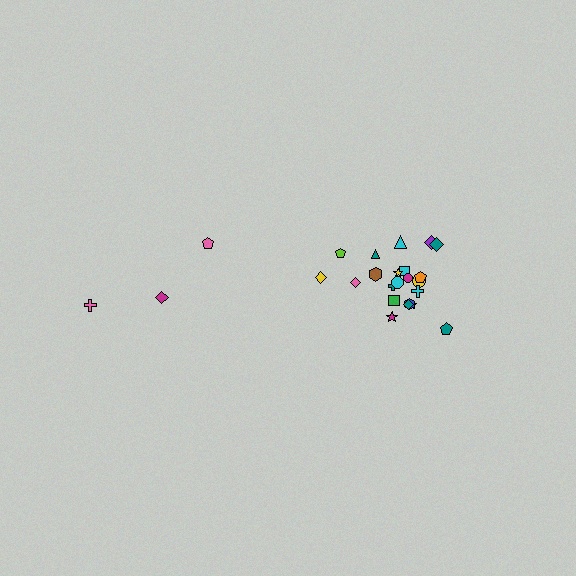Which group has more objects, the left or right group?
The right group.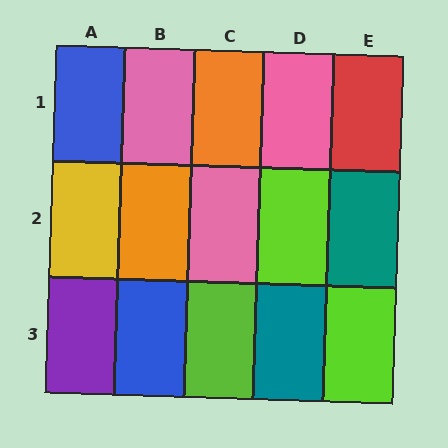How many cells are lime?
3 cells are lime.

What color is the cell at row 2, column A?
Yellow.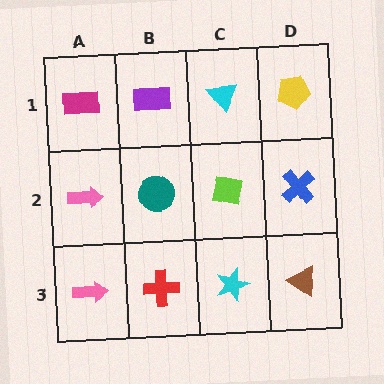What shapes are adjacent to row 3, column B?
A teal circle (row 2, column B), a pink arrow (row 3, column A), a cyan star (row 3, column C).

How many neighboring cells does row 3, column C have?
3.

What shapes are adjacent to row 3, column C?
A lime square (row 2, column C), a red cross (row 3, column B), a brown triangle (row 3, column D).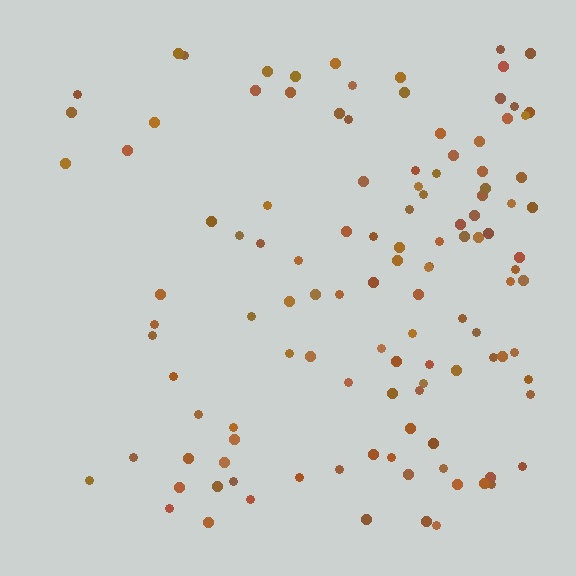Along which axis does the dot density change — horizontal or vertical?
Horizontal.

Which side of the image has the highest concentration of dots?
The right.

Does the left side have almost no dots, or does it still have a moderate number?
Still a moderate number, just noticeably fewer than the right.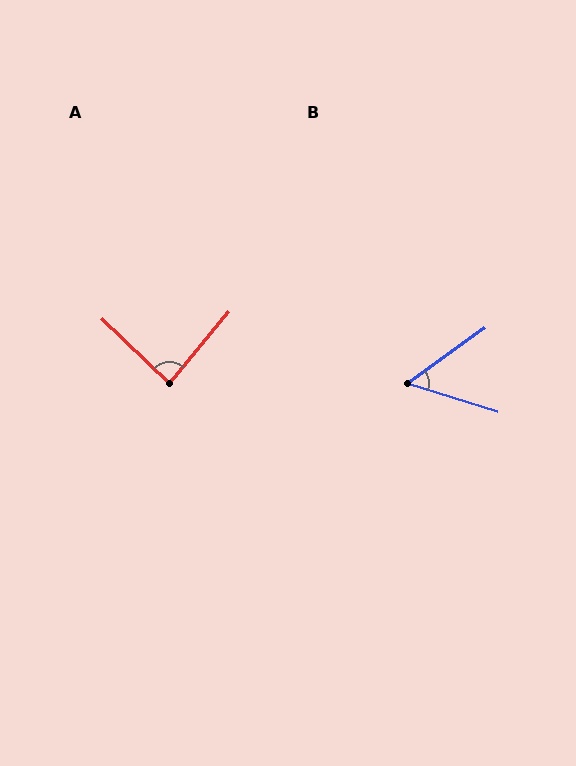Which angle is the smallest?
B, at approximately 53 degrees.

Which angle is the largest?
A, at approximately 87 degrees.